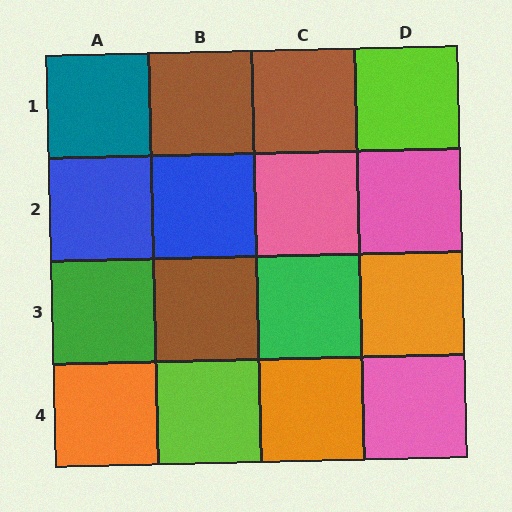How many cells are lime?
2 cells are lime.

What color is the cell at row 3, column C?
Green.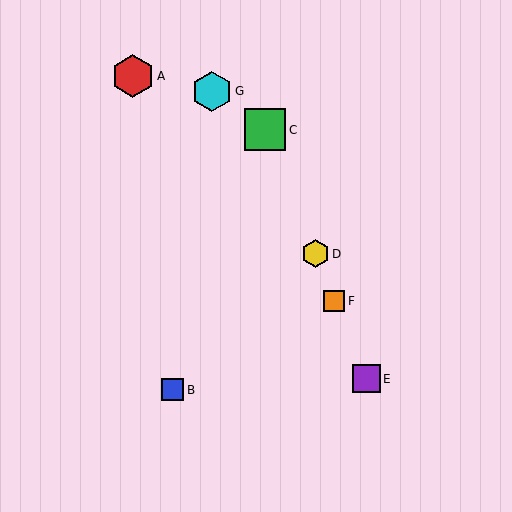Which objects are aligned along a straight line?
Objects C, D, E, F are aligned along a straight line.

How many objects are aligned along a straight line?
4 objects (C, D, E, F) are aligned along a straight line.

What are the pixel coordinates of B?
Object B is at (173, 390).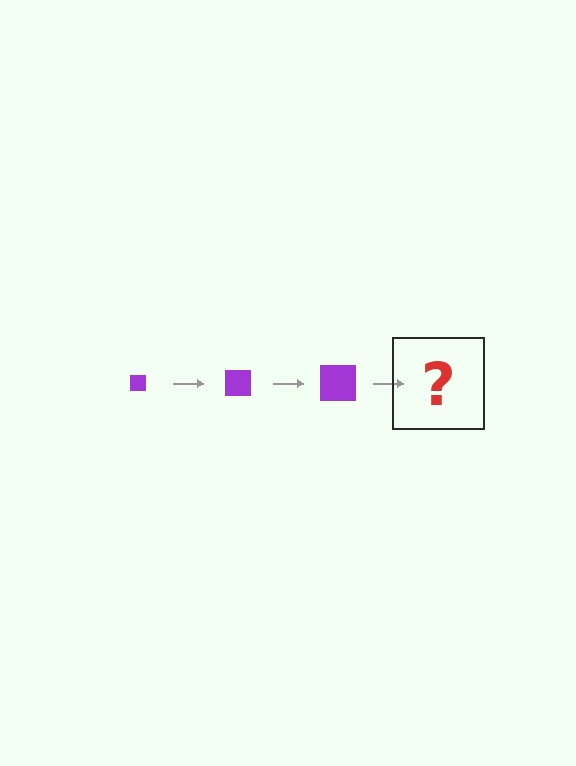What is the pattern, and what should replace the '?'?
The pattern is that the square gets progressively larger each step. The '?' should be a purple square, larger than the previous one.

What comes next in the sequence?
The next element should be a purple square, larger than the previous one.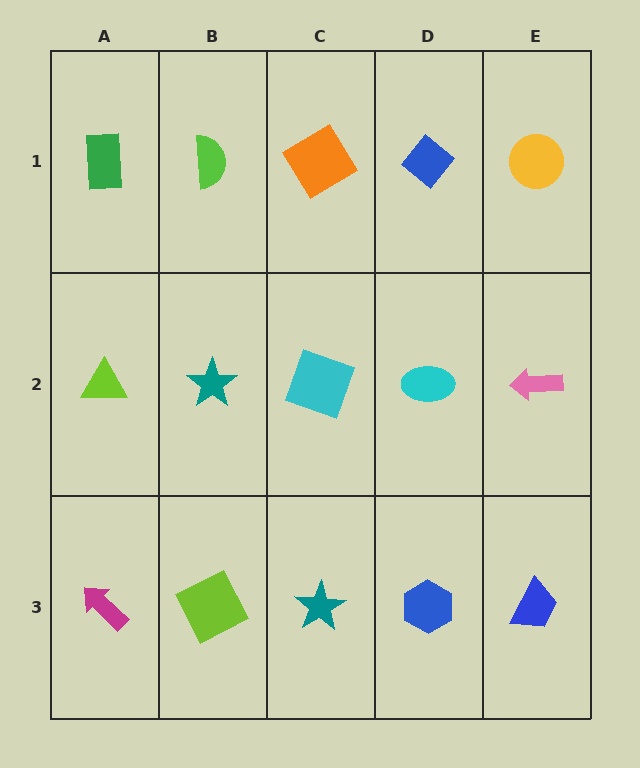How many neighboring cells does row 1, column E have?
2.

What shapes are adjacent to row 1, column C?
A cyan square (row 2, column C), a lime semicircle (row 1, column B), a blue diamond (row 1, column D).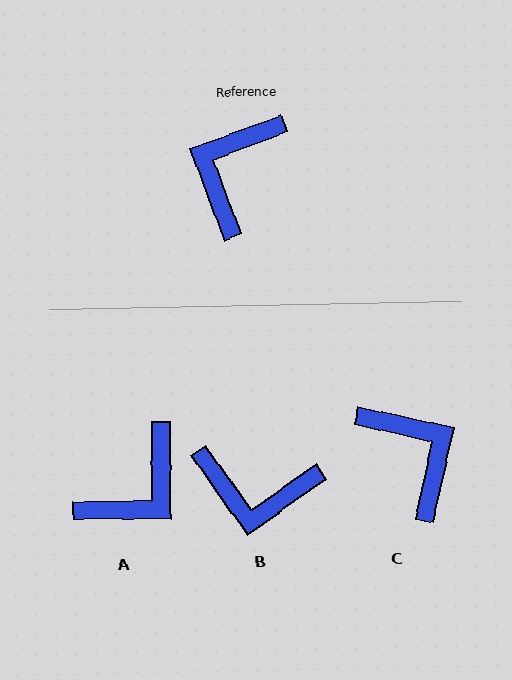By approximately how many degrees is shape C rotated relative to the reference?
Approximately 123 degrees clockwise.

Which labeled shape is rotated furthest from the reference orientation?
A, about 160 degrees away.